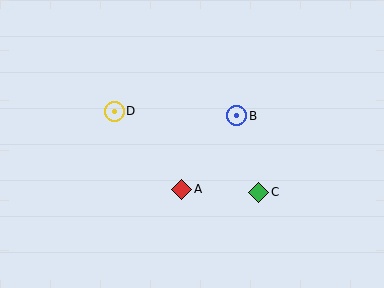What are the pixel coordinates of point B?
Point B is at (237, 116).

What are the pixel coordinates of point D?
Point D is at (114, 111).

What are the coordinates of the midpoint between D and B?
The midpoint between D and B is at (176, 114).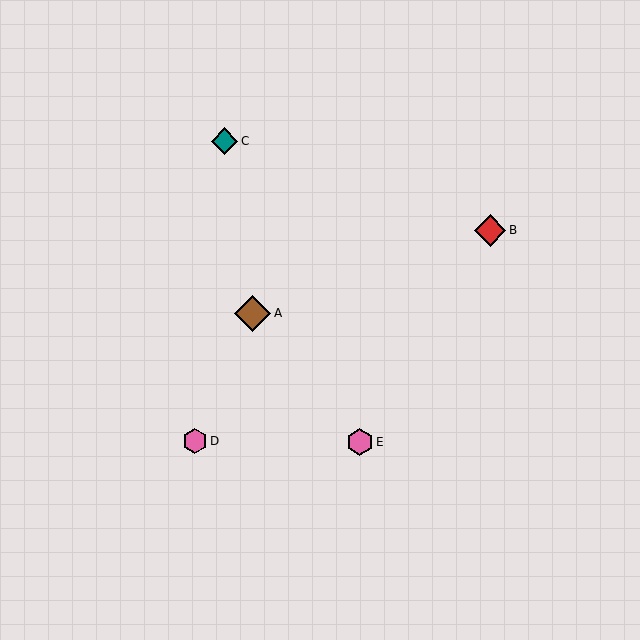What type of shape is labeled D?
Shape D is a pink hexagon.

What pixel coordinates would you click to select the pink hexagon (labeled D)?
Click at (195, 441) to select the pink hexagon D.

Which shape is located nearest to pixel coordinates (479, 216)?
The red diamond (labeled B) at (490, 230) is nearest to that location.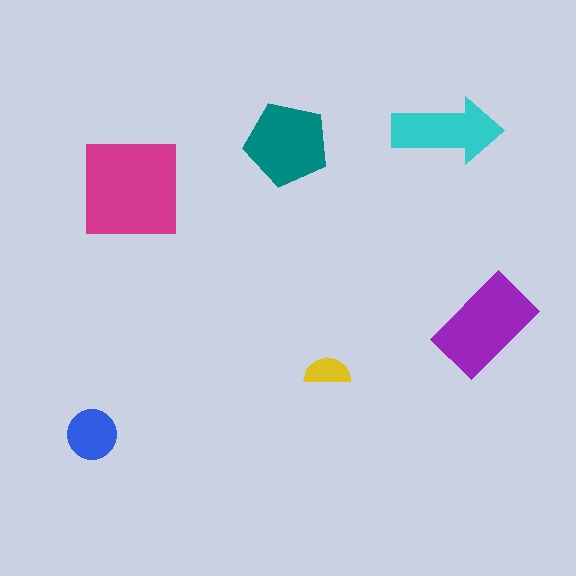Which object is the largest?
The magenta square.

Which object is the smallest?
The yellow semicircle.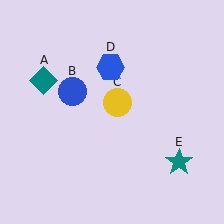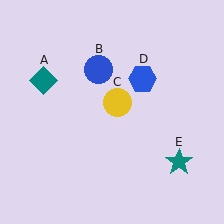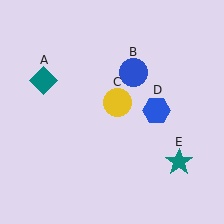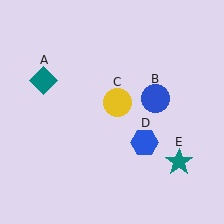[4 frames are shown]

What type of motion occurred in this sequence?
The blue circle (object B), blue hexagon (object D) rotated clockwise around the center of the scene.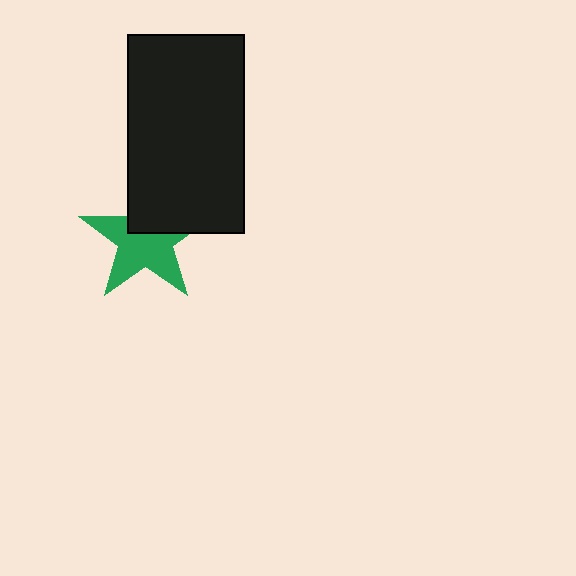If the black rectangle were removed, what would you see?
You would see the complete green star.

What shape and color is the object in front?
The object in front is a black rectangle.